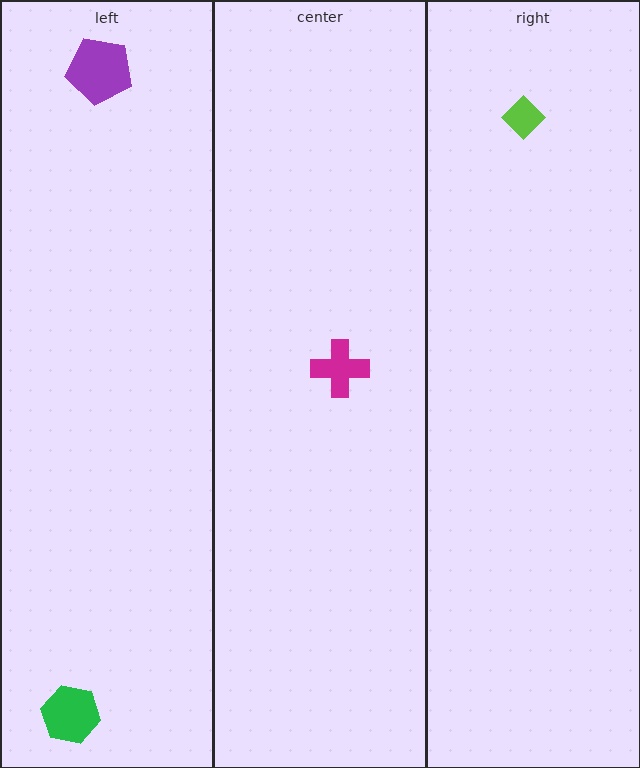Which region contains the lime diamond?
The right region.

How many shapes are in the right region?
1.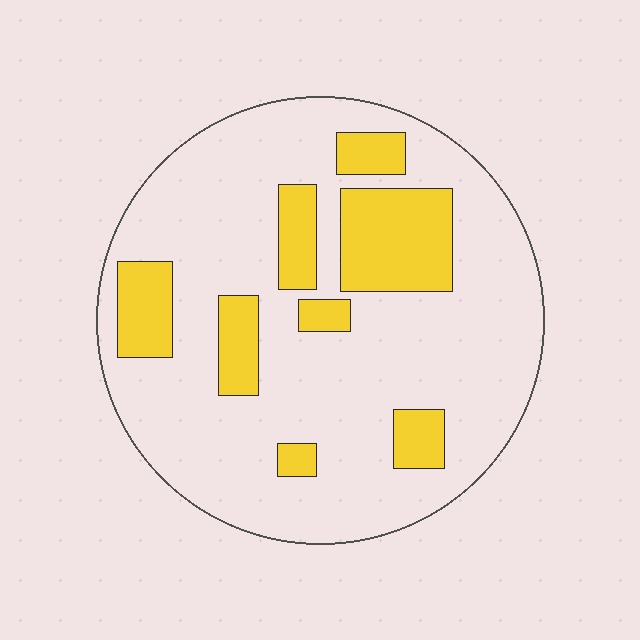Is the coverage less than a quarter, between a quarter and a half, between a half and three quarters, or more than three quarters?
Less than a quarter.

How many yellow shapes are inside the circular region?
8.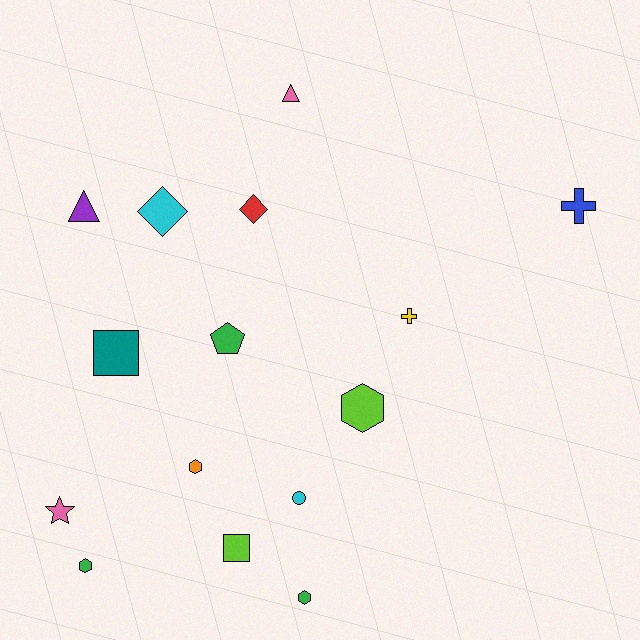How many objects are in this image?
There are 15 objects.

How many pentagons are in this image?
There is 1 pentagon.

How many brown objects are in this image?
There are no brown objects.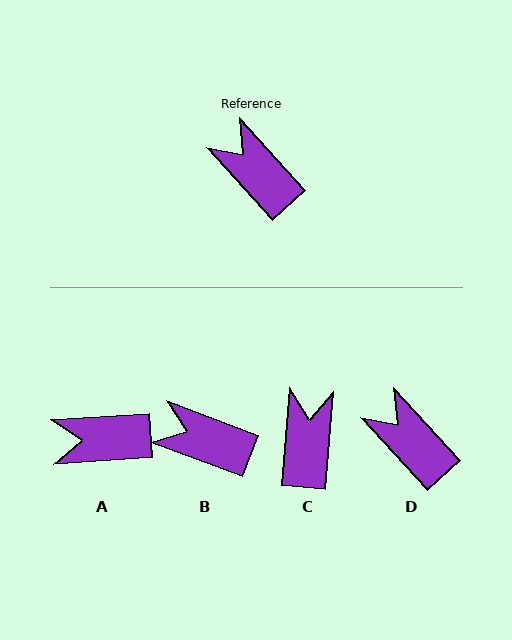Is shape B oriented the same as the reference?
No, it is off by about 27 degrees.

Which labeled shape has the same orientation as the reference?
D.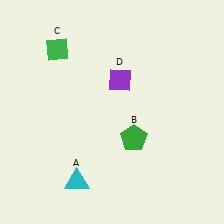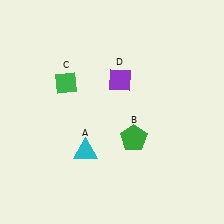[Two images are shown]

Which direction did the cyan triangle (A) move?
The cyan triangle (A) moved up.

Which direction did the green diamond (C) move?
The green diamond (C) moved down.